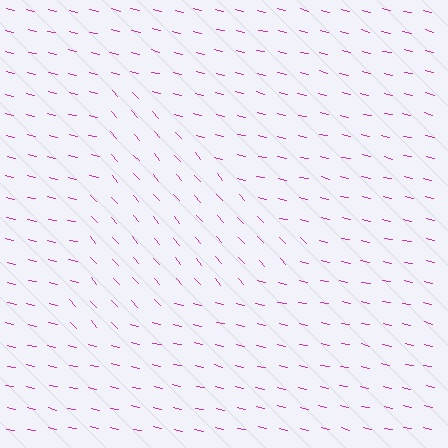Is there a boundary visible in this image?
Yes, there is a texture boundary formed by a change in line orientation.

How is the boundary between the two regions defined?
The boundary is defined purely by a change in line orientation (approximately 35 degrees difference). All lines are the same color and thickness.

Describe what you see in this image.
The image is filled with small magenta line segments. A triangle region in the image has lines oriented differently from the surrounding lines, creating a visible texture boundary.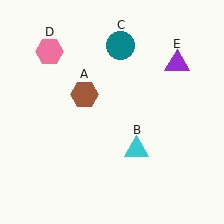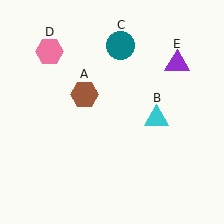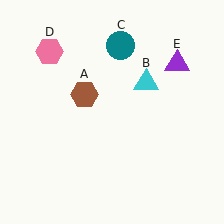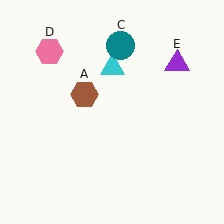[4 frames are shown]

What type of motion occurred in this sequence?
The cyan triangle (object B) rotated counterclockwise around the center of the scene.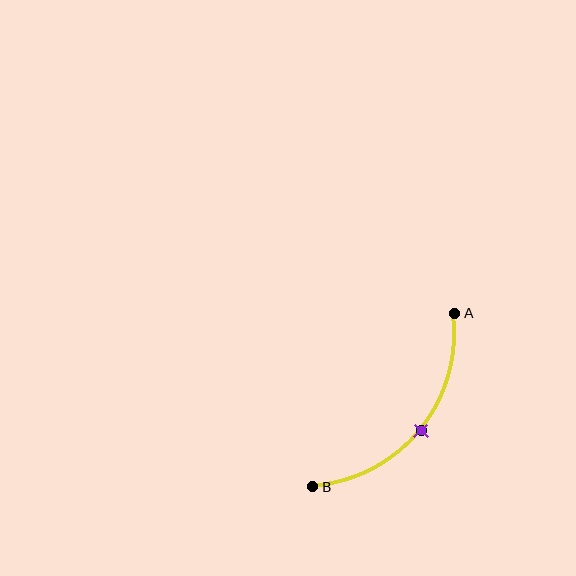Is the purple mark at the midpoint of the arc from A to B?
Yes. The purple mark lies on the arc at equal arc-length from both A and B — it is the arc midpoint.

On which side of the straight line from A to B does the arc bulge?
The arc bulges below and to the right of the straight line connecting A and B.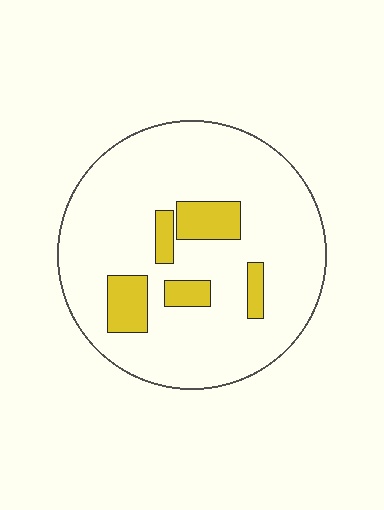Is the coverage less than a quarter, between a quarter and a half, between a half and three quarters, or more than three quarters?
Less than a quarter.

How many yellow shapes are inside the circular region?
5.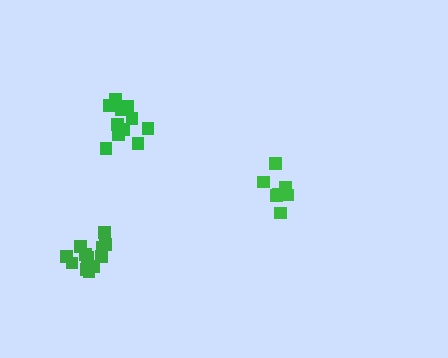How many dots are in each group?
Group 1: 7 dots, Group 2: 13 dots, Group 3: 11 dots (31 total).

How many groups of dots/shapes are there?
There are 3 groups.